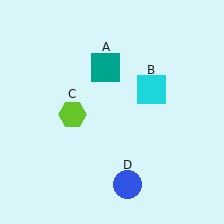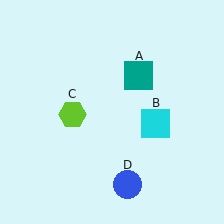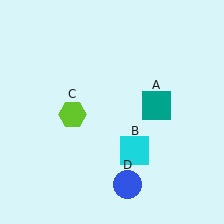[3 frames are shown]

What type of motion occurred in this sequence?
The teal square (object A), cyan square (object B) rotated clockwise around the center of the scene.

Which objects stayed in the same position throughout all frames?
Lime hexagon (object C) and blue circle (object D) remained stationary.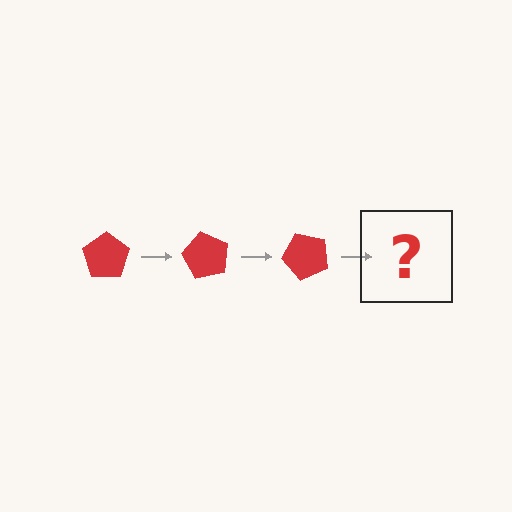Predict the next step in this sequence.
The next step is a red pentagon rotated 180 degrees.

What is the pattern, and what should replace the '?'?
The pattern is that the pentagon rotates 60 degrees each step. The '?' should be a red pentagon rotated 180 degrees.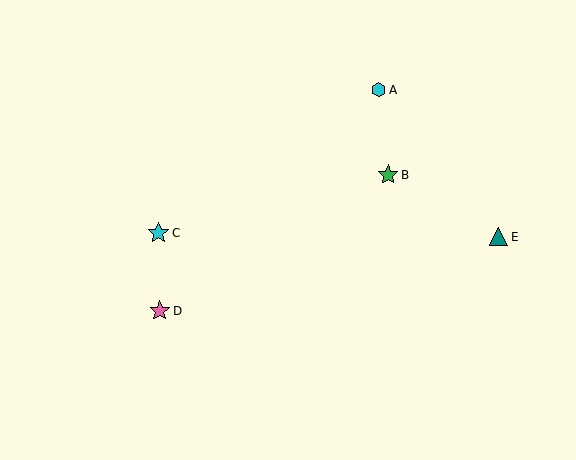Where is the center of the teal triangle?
The center of the teal triangle is at (499, 237).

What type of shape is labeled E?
Shape E is a teal triangle.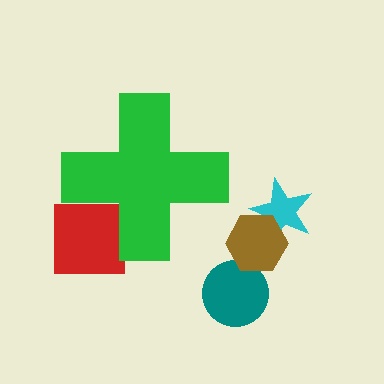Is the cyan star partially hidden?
No, the cyan star is fully visible.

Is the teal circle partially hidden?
No, the teal circle is fully visible.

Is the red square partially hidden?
Yes, the red square is partially hidden behind the green cross.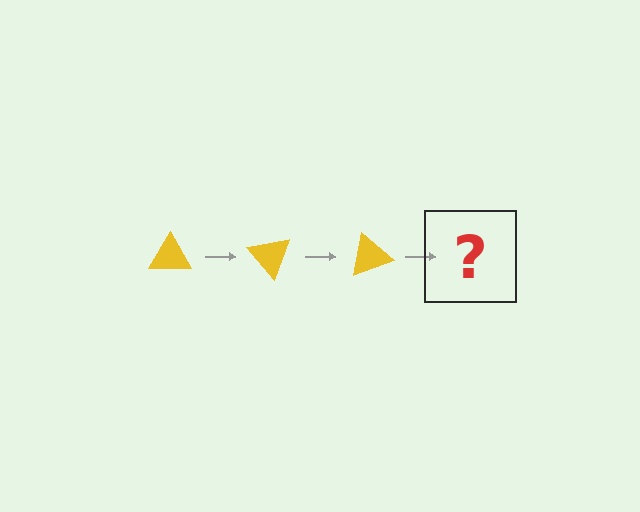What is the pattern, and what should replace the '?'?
The pattern is that the triangle rotates 50 degrees each step. The '?' should be a yellow triangle rotated 150 degrees.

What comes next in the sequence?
The next element should be a yellow triangle rotated 150 degrees.